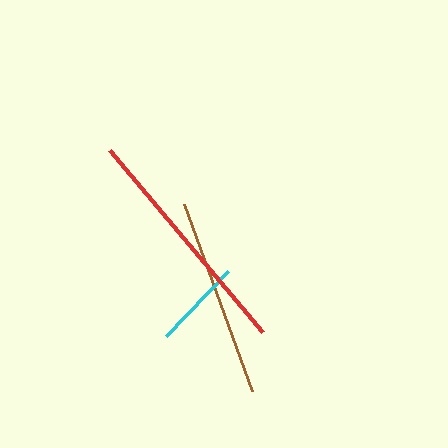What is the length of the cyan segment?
The cyan segment is approximately 90 pixels long.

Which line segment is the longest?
The red line is the longest at approximately 238 pixels.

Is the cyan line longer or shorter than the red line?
The red line is longer than the cyan line.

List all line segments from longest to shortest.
From longest to shortest: red, brown, cyan.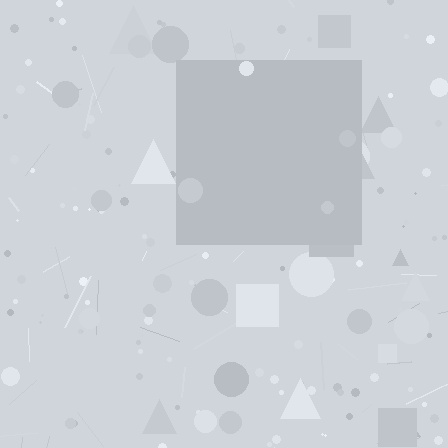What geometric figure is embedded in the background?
A square is embedded in the background.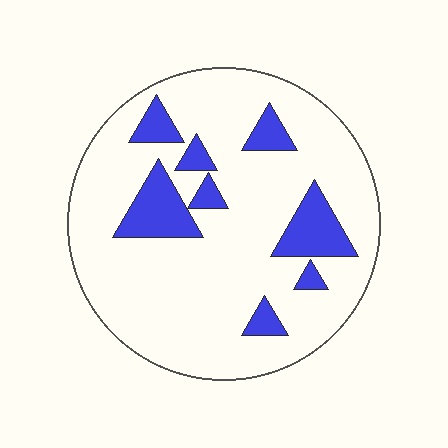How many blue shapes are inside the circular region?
8.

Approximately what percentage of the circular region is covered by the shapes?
Approximately 15%.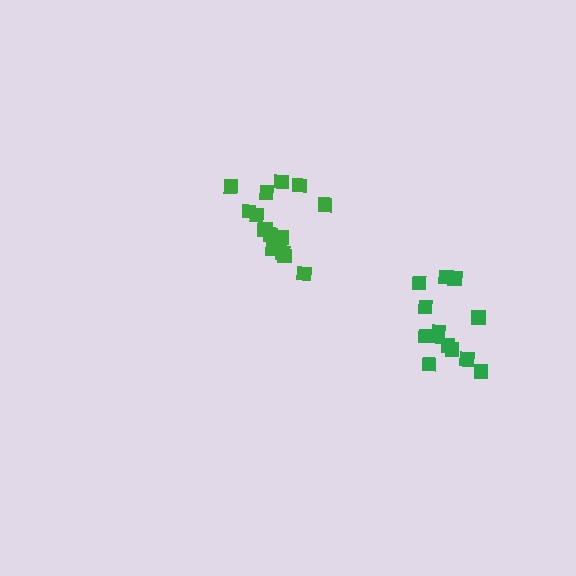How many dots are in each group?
Group 1: 13 dots, Group 2: 16 dots (29 total).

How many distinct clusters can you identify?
There are 2 distinct clusters.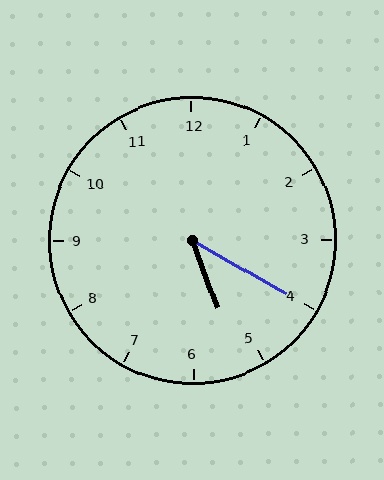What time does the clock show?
5:20.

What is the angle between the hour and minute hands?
Approximately 40 degrees.